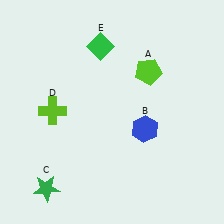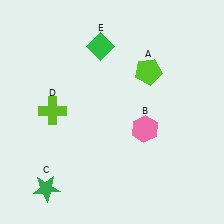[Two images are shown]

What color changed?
The hexagon (B) changed from blue in Image 1 to pink in Image 2.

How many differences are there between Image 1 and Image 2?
There is 1 difference between the two images.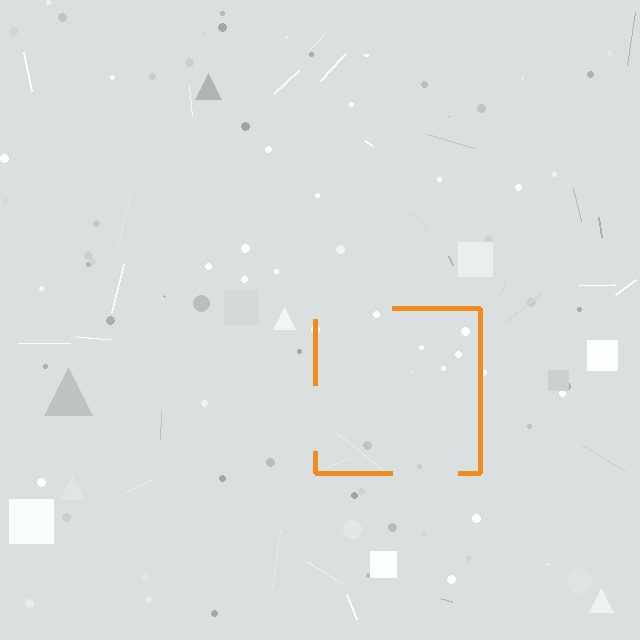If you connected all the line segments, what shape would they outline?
They would outline a square.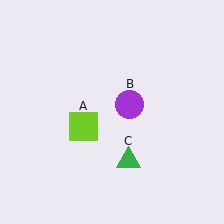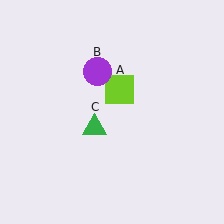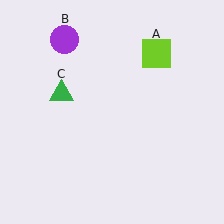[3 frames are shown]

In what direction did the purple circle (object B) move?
The purple circle (object B) moved up and to the left.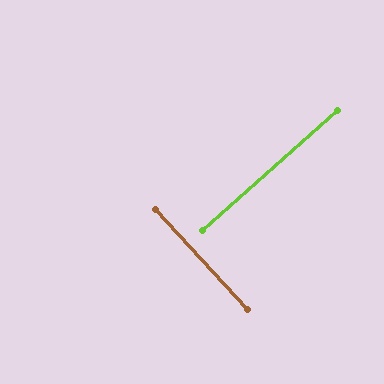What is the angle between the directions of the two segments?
Approximately 89 degrees.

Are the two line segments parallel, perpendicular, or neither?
Perpendicular — they meet at approximately 89°.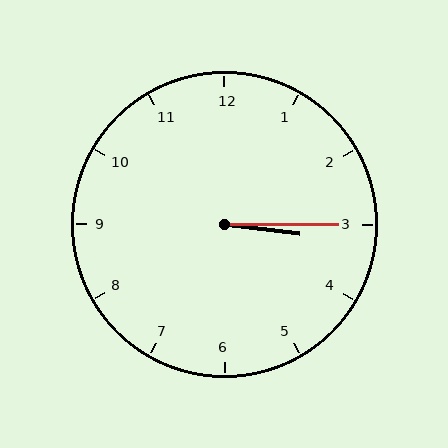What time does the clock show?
3:15.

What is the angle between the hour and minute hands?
Approximately 8 degrees.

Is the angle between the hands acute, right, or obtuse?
It is acute.